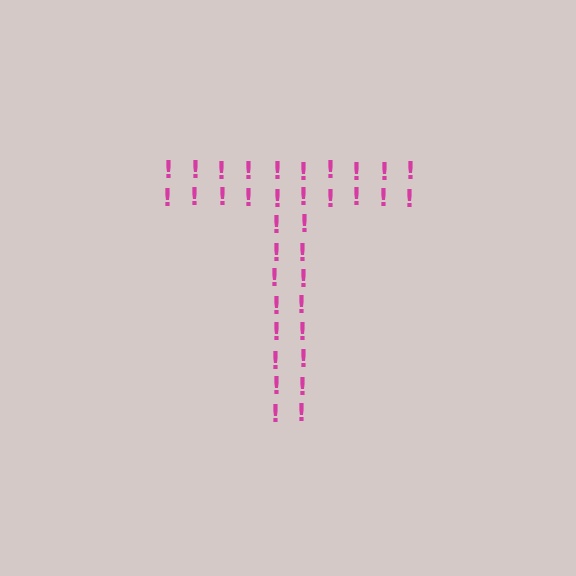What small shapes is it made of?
It is made of small exclamation marks.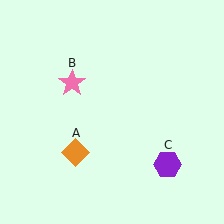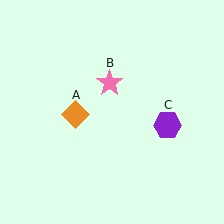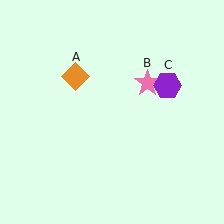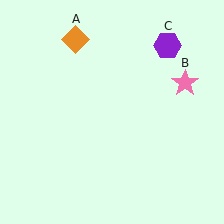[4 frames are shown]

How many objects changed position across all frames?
3 objects changed position: orange diamond (object A), pink star (object B), purple hexagon (object C).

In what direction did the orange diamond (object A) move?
The orange diamond (object A) moved up.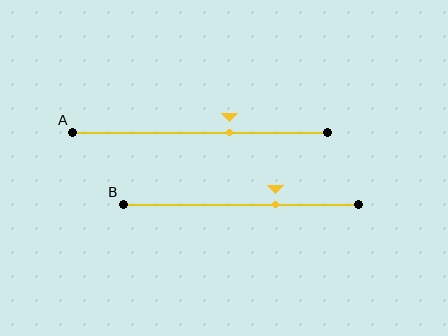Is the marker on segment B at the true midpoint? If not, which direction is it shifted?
No, the marker on segment B is shifted to the right by about 15% of the segment length.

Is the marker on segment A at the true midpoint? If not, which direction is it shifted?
No, the marker on segment A is shifted to the right by about 12% of the segment length.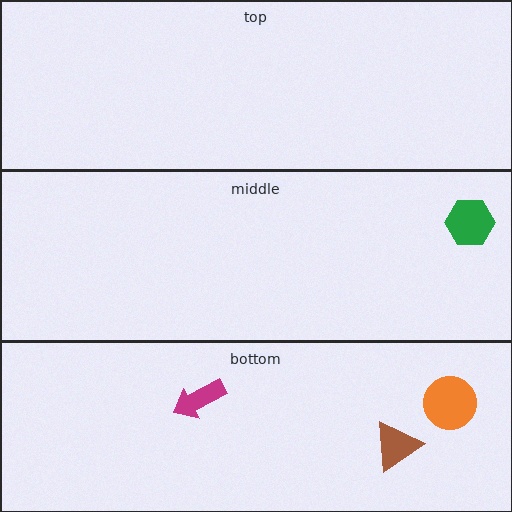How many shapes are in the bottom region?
3.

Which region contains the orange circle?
The bottom region.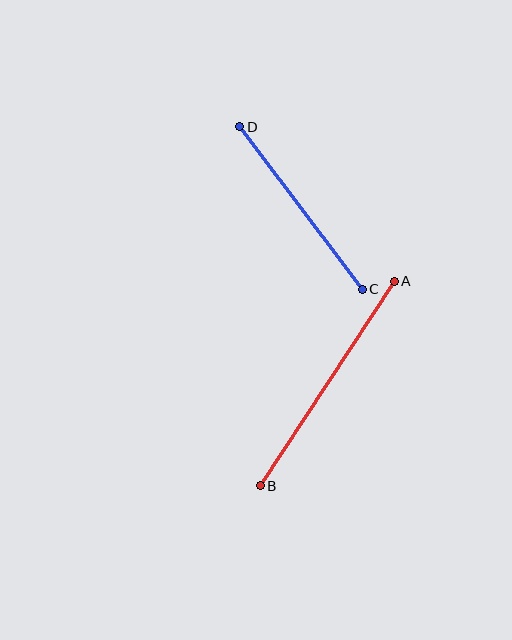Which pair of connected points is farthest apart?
Points A and B are farthest apart.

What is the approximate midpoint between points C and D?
The midpoint is at approximately (301, 208) pixels.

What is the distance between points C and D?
The distance is approximately 203 pixels.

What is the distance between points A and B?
The distance is approximately 244 pixels.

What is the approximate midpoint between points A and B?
The midpoint is at approximately (327, 383) pixels.